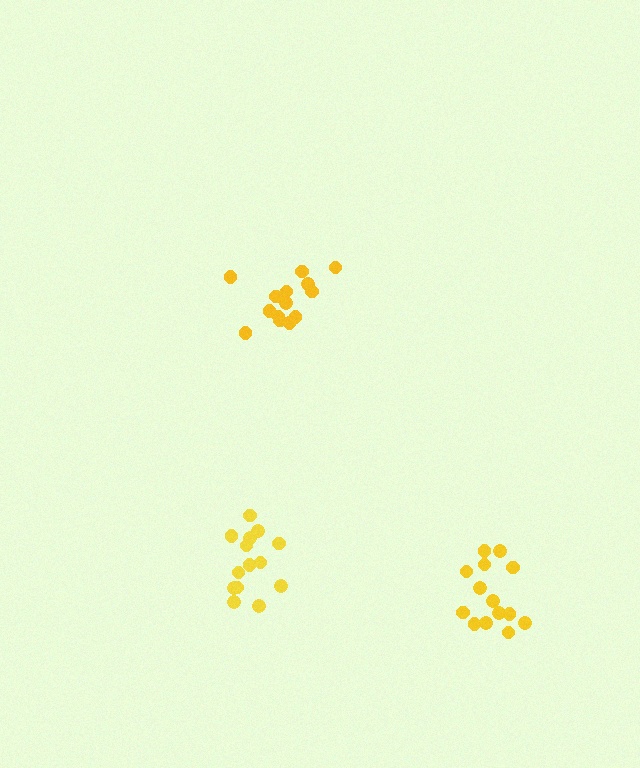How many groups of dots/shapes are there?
There are 3 groups.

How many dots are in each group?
Group 1: 14 dots, Group 2: 14 dots, Group 3: 14 dots (42 total).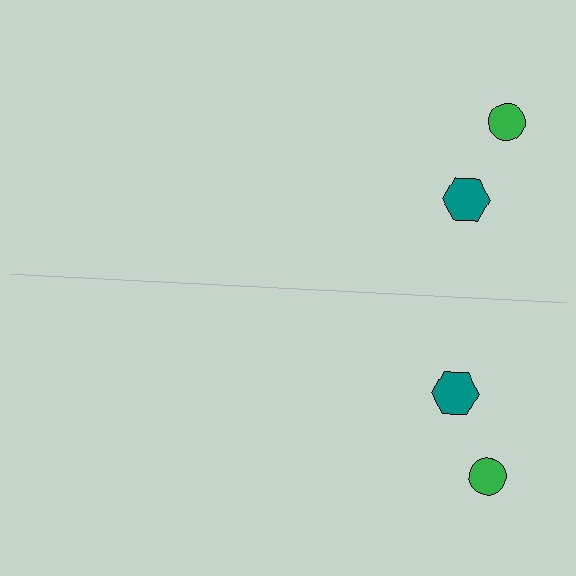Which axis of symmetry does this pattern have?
The pattern has a horizontal axis of symmetry running through the center of the image.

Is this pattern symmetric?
Yes, this pattern has bilateral (reflection) symmetry.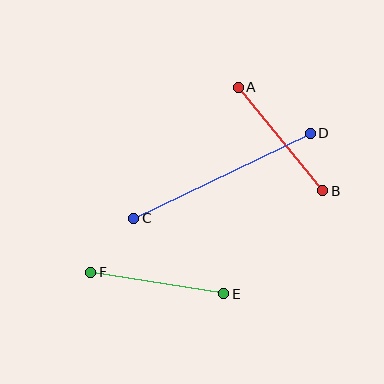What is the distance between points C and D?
The distance is approximately 196 pixels.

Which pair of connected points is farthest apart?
Points C and D are farthest apart.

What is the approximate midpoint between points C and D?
The midpoint is at approximately (222, 176) pixels.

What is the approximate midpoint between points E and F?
The midpoint is at approximately (157, 283) pixels.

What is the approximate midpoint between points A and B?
The midpoint is at approximately (281, 139) pixels.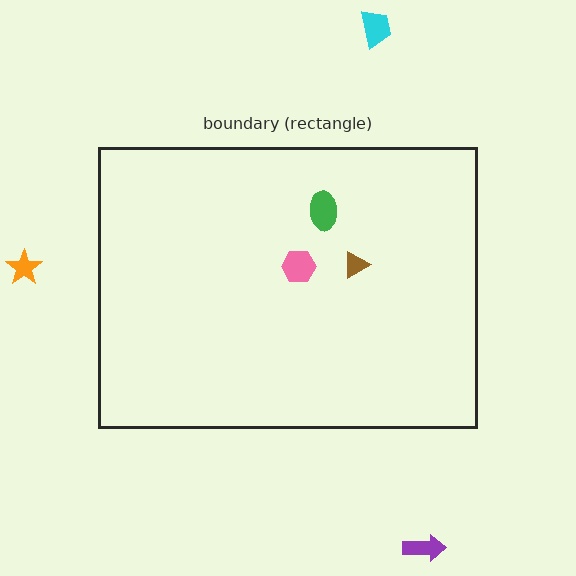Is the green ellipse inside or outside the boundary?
Inside.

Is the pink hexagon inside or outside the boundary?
Inside.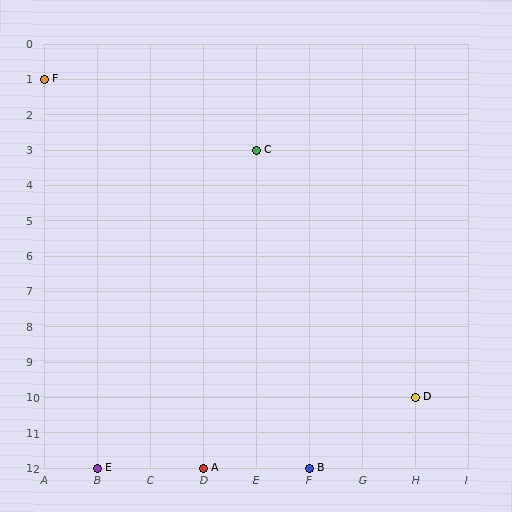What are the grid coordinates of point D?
Point D is at grid coordinates (H, 10).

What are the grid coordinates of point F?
Point F is at grid coordinates (A, 1).